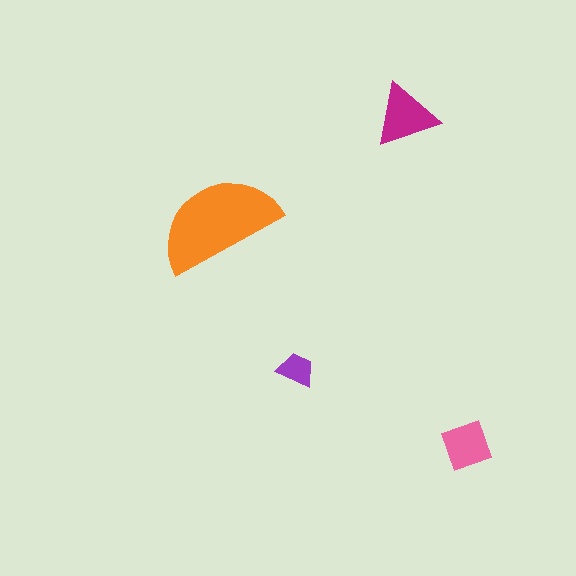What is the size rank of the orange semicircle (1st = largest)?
1st.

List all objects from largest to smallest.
The orange semicircle, the magenta triangle, the pink diamond, the purple trapezoid.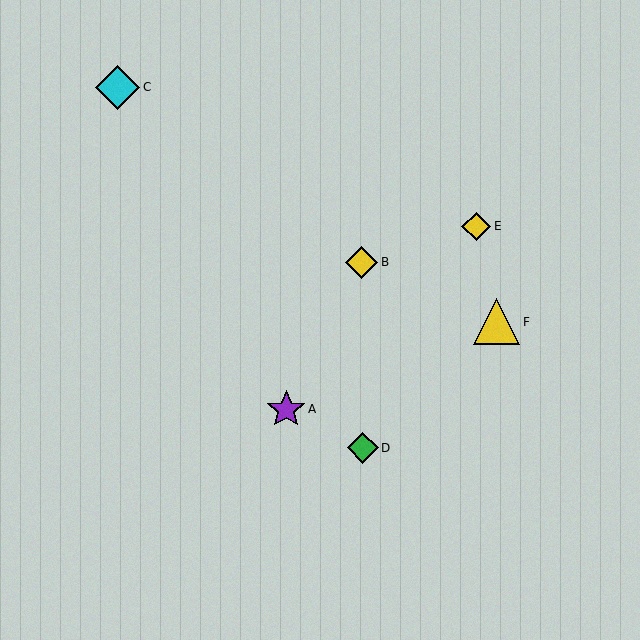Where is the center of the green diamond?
The center of the green diamond is at (363, 448).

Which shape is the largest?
The yellow triangle (labeled F) is the largest.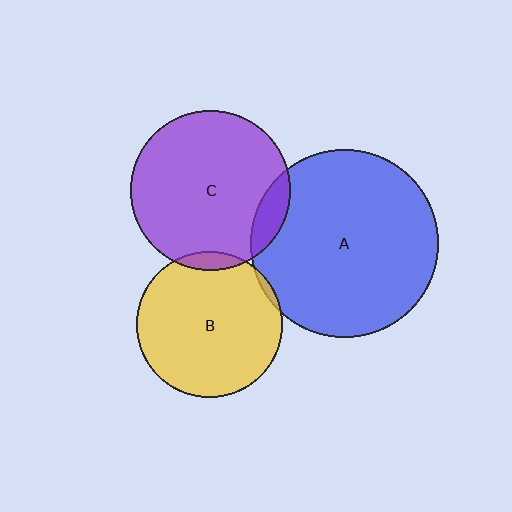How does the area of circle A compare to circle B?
Approximately 1.7 times.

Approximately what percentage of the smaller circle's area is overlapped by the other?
Approximately 5%.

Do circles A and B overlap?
Yes.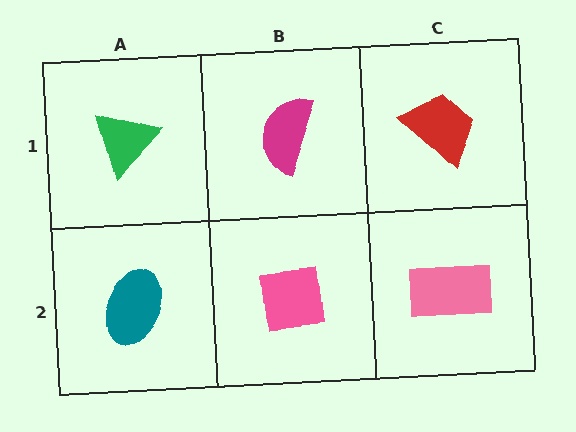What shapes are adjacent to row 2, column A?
A green triangle (row 1, column A), a pink square (row 2, column B).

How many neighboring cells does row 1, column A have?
2.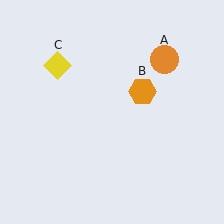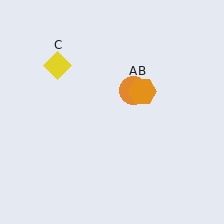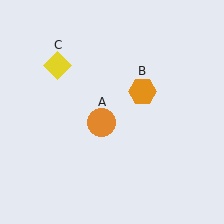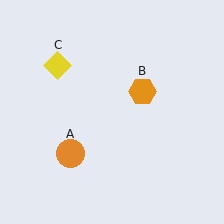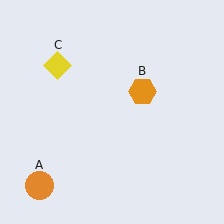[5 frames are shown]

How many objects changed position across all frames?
1 object changed position: orange circle (object A).